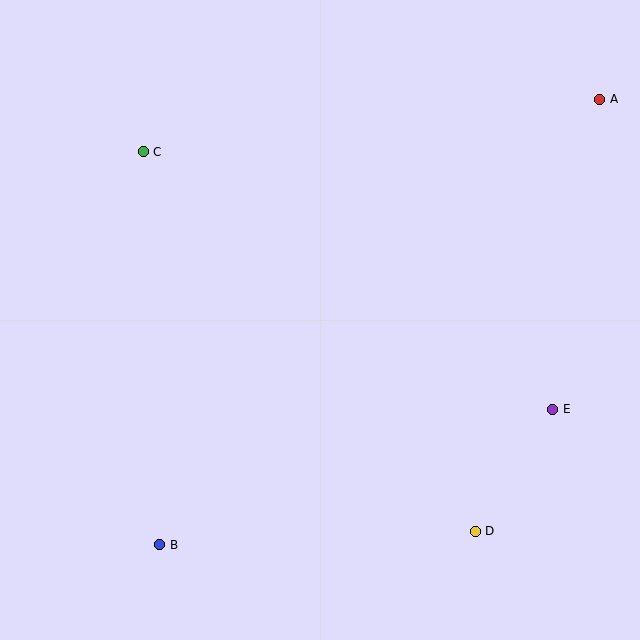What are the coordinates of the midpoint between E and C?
The midpoint between E and C is at (348, 281).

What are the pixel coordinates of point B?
Point B is at (160, 545).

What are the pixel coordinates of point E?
Point E is at (553, 409).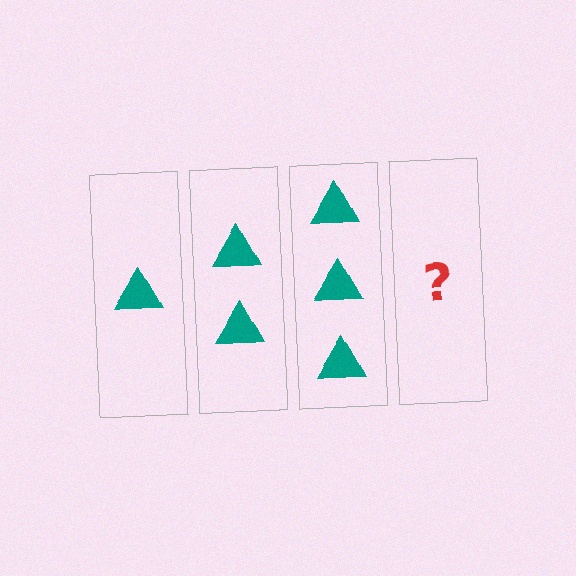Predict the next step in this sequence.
The next step is 4 triangles.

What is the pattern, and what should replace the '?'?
The pattern is that each step adds one more triangle. The '?' should be 4 triangles.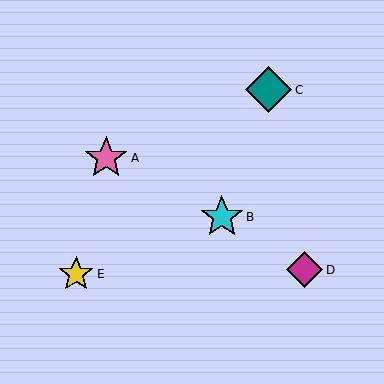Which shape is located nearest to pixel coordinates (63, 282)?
The yellow star (labeled E) at (76, 274) is nearest to that location.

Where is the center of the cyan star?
The center of the cyan star is at (222, 217).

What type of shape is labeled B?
Shape B is a cyan star.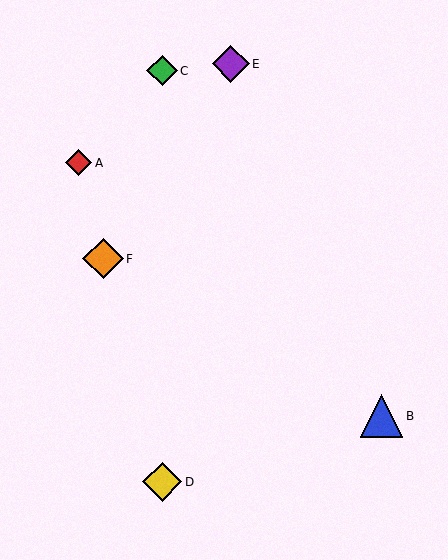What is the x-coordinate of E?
Object E is at x≈231.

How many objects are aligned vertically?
2 objects (C, D) are aligned vertically.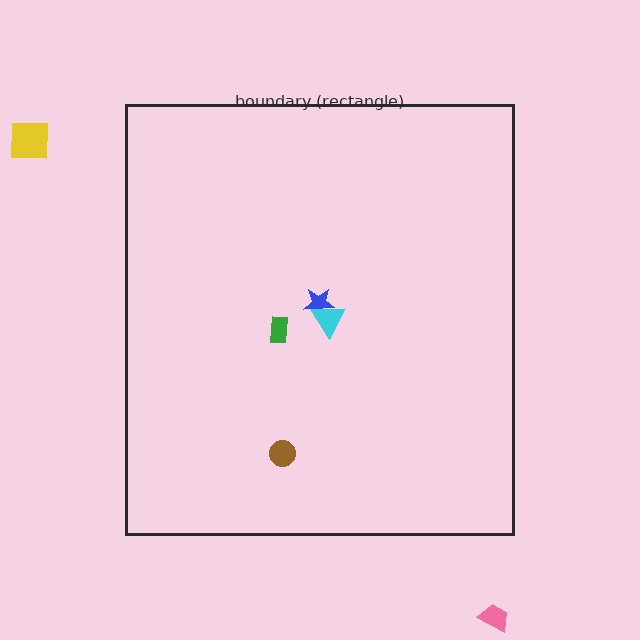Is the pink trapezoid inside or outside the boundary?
Outside.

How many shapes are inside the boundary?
4 inside, 2 outside.